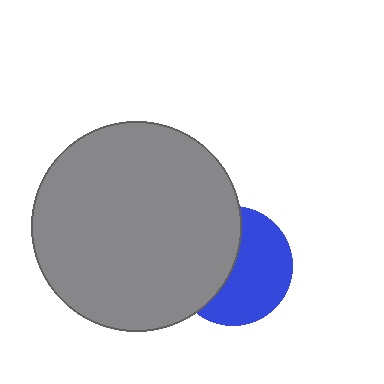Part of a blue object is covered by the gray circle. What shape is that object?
It is a circle.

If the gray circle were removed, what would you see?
You would see the complete blue circle.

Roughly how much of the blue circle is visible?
About half of it is visible (roughly 55%).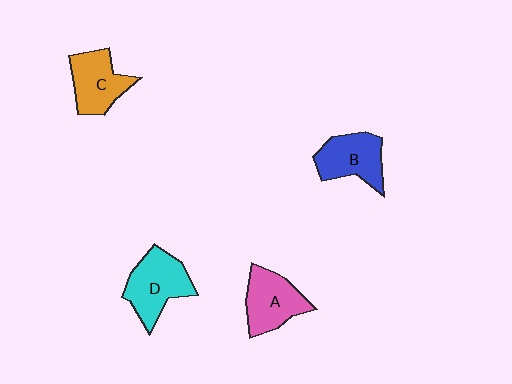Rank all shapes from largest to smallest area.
From largest to smallest: D (cyan), A (pink), B (blue), C (orange).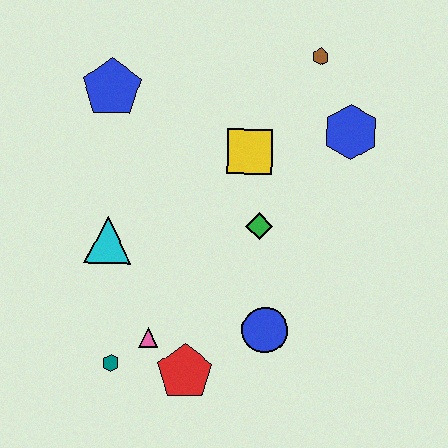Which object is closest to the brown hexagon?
The blue hexagon is closest to the brown hexagon.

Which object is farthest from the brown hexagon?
The teal hexagon is farthest from the brown hexagon.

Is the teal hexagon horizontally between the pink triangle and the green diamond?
No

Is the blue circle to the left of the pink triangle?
No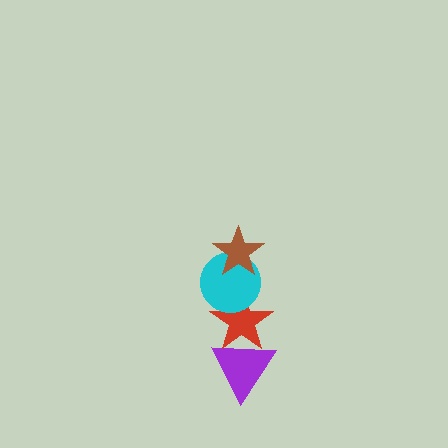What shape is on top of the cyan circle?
The brown star is on top of the cyan circle.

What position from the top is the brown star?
The brown star is 1st from the top.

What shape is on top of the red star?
The cyan circle is on top of the red star.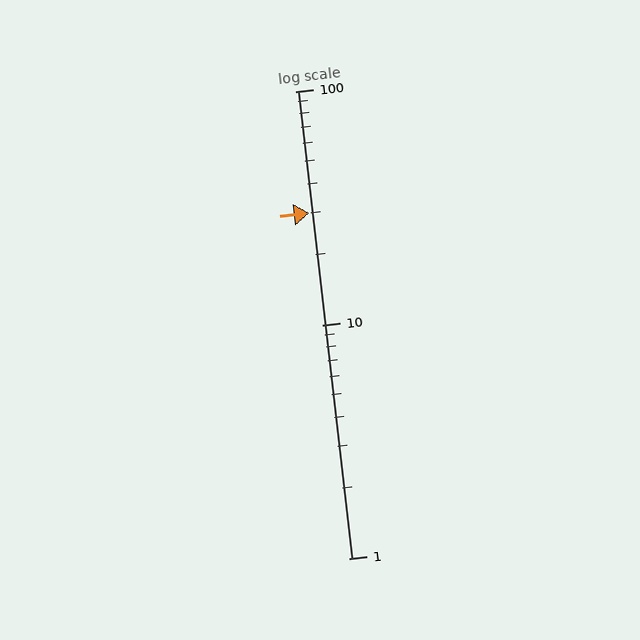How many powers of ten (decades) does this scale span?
The scale spans 2 decades, from 1 to 100.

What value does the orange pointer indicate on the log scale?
The pointer indicates approximately 30.